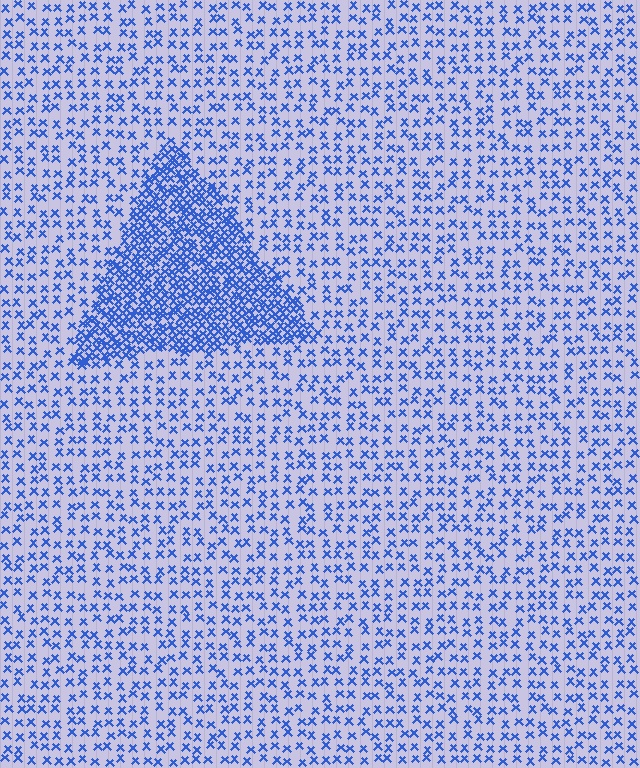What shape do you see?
I see a triangle.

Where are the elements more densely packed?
The elements are more densely packed inside the triangle boundary.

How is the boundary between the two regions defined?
The boundary is defined by a change in element density (approximately 2.8x ratio). All elements are the same color, size, and shape.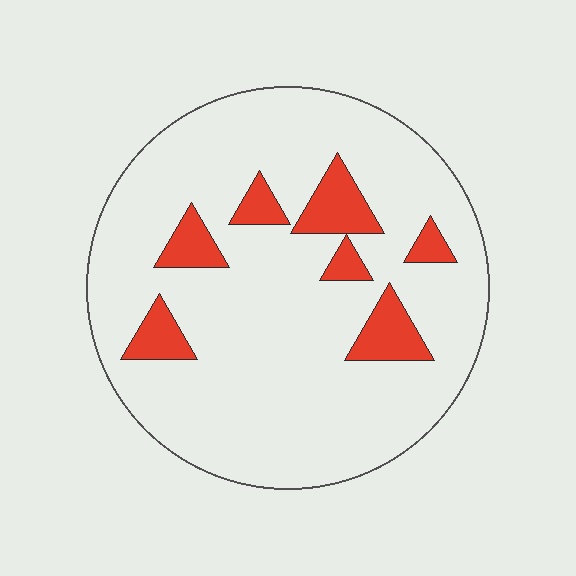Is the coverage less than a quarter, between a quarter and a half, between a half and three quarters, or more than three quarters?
Less than a quarter.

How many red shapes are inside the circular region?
7.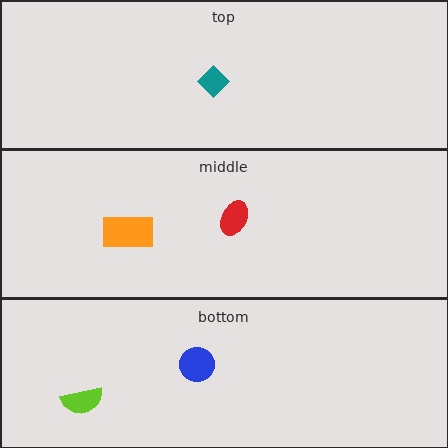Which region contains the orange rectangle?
The middle region.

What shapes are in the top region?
The teal diamond.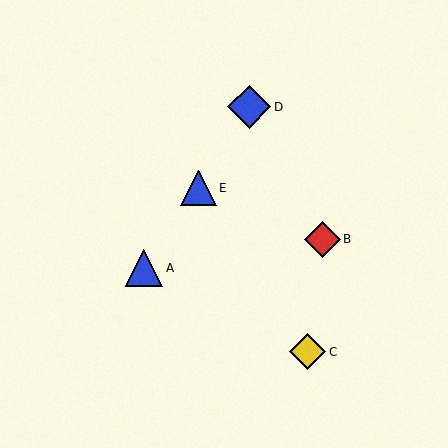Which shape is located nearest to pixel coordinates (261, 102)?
The blue diamond (labeled D) at (249, 107) is nearest to that location.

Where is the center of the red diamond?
The center of the red diamond is at (322, 239).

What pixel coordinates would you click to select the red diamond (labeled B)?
Click at (322, 239) to select the red diamond B.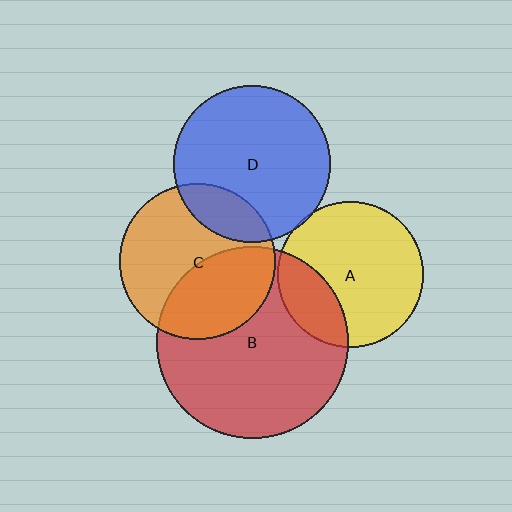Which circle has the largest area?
Circle B (red).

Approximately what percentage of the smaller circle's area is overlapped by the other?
Approximately 40%.